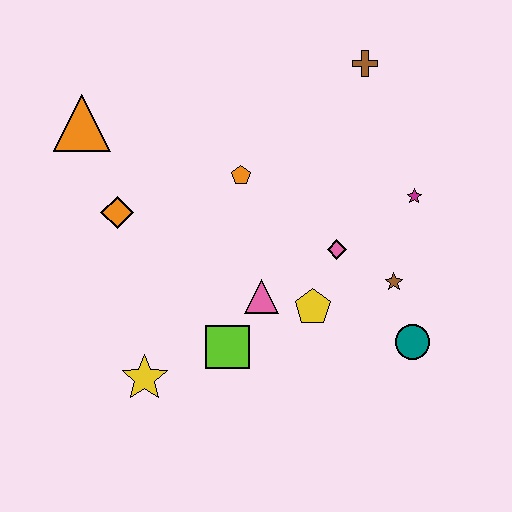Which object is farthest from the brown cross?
The yellow star is farthest from the brown cross.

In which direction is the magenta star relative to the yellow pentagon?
The magenta star is above the yellow pentagon.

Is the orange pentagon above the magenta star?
Yes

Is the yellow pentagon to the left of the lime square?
No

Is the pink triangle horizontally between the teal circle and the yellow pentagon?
No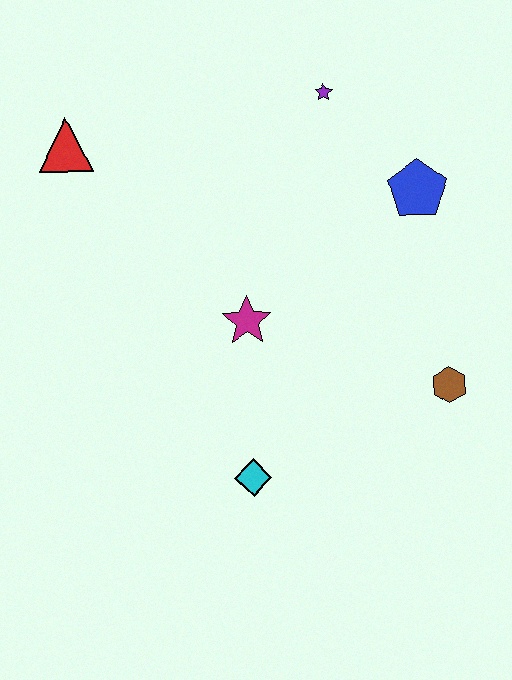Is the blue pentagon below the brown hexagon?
No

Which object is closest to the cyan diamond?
The magenta star is closest to the cyan diamond.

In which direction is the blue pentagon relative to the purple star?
The blue pentagon is below the purple star.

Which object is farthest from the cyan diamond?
The purple star is farthest from the cyan diamond.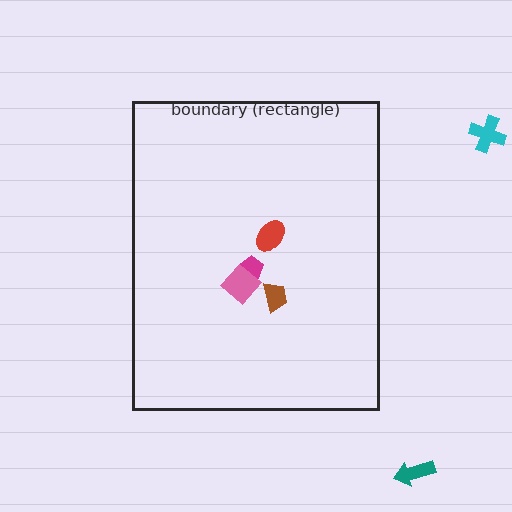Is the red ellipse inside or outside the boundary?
Inside.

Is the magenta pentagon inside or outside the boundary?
Inside.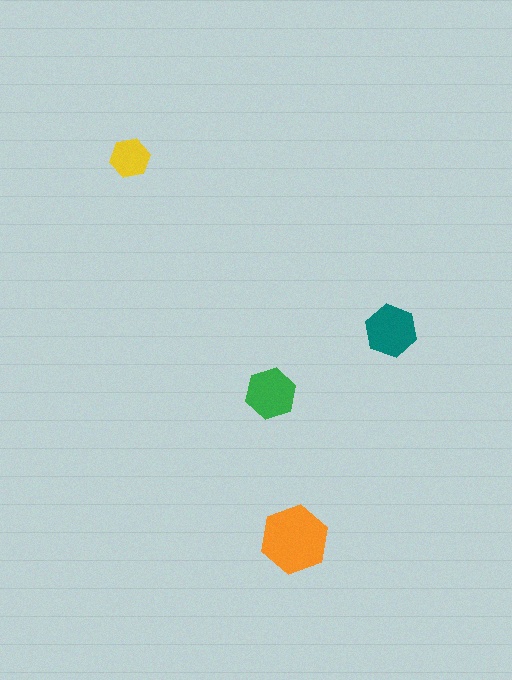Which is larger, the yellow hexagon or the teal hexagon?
The teal one.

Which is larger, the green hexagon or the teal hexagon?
The teal one.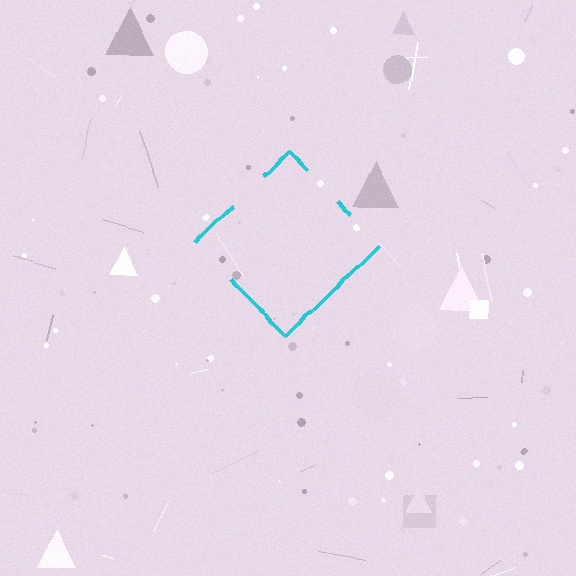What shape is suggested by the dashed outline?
The dashed outline suggests a diamond.